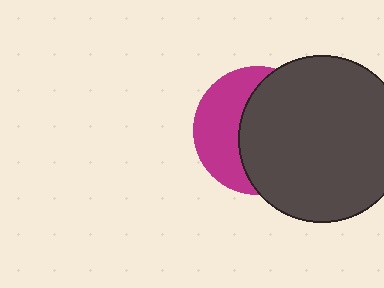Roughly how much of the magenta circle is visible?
A small part of it is visible (roughly 40%).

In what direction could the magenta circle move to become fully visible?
The magenta circle could move left. That would shift it out from behind the dark gray circle entirely.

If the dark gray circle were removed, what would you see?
You would see the complete magenta circle.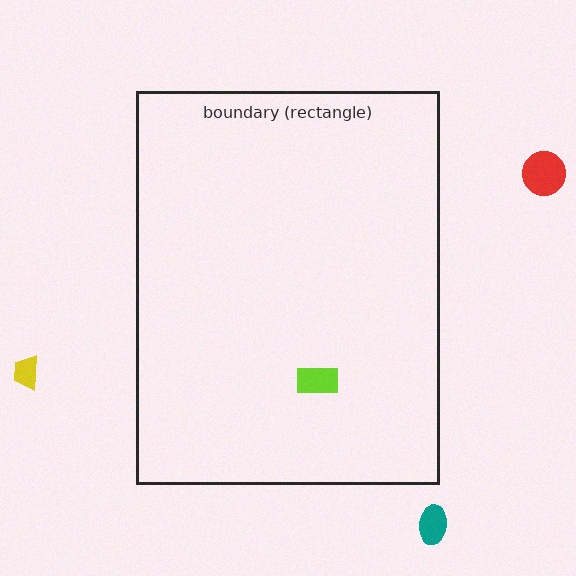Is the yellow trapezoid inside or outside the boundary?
Outside.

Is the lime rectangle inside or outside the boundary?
Inside.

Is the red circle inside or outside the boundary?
Outside.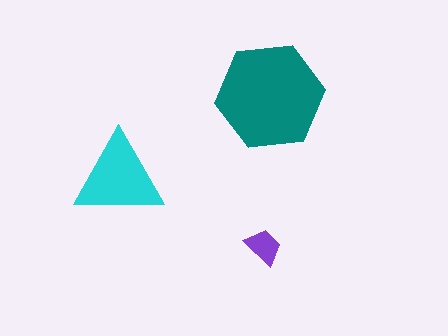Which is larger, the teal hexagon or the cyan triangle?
The teal hexagon.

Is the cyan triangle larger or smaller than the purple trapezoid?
Larger.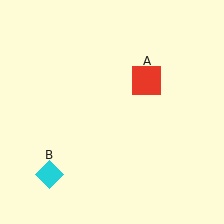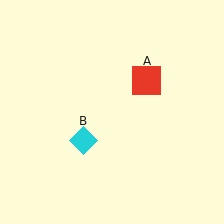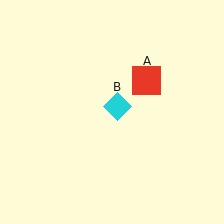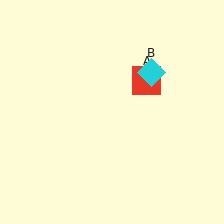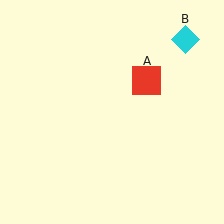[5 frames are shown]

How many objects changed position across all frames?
1 object changed position: cyan diamond (object B).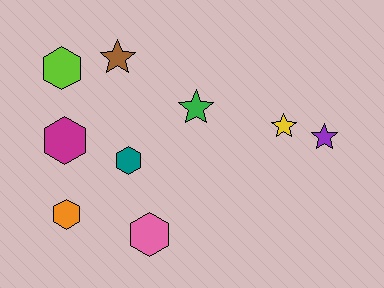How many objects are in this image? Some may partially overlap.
There are 9 objects.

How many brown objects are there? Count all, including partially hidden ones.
There is 1 brown object.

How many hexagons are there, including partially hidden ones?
There are 5 hexagons.